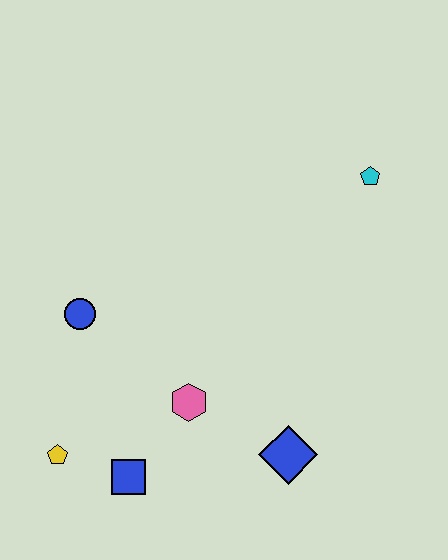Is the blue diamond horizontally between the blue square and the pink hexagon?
No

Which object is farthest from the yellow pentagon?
The cyan pentagon is farthest from the yellow pentagon.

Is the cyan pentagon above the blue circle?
Yes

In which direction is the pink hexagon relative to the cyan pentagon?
The pink hexagon is below the cyan pentagon.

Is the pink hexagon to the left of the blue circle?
No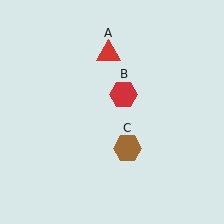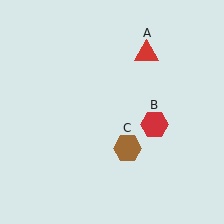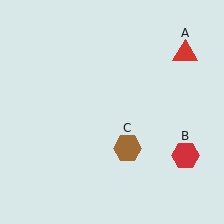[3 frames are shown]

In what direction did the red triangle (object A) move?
The red triangle (object A) moved right.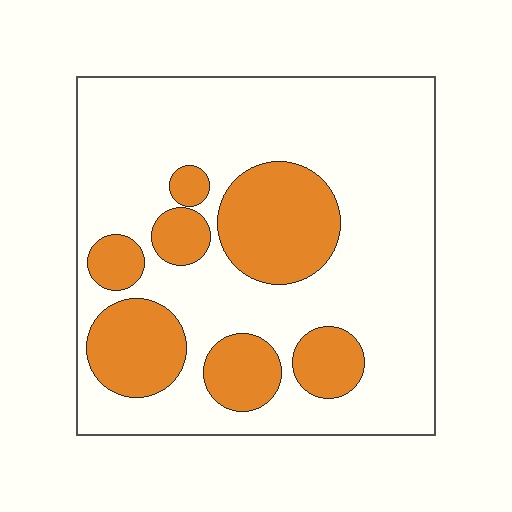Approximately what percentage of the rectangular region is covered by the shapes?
Approximately 30%.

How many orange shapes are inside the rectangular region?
7.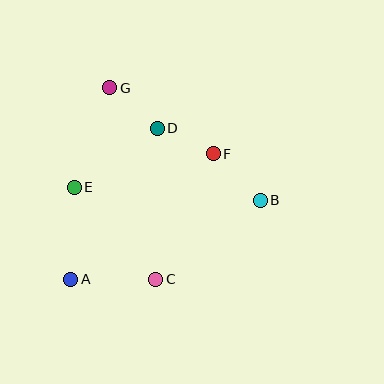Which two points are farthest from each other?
Points A and B are farthest from each other.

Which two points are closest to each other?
Points D and F are closest to each other.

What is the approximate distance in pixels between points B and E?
The distance between B and E is approximately 186 pixels.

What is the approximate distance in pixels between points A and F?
The distance between A and F is approximately 190 pixels.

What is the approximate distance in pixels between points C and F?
The distance between C and F is approximately 138 pixels.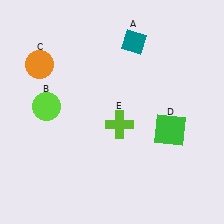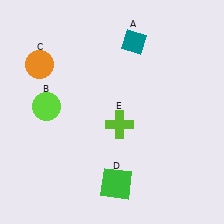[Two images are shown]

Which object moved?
The green square (D) moved left.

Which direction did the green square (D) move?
The green square (D) moved left.